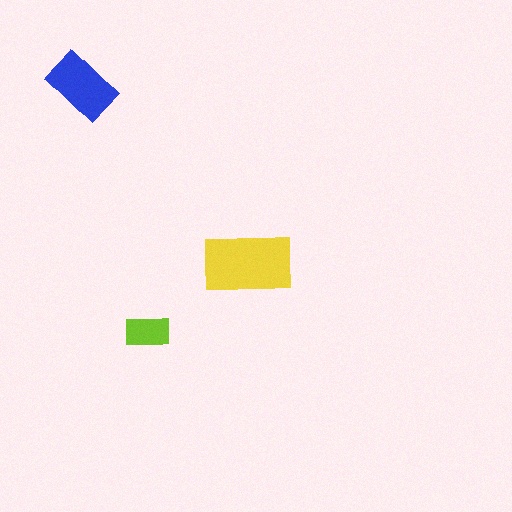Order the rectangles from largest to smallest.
the yellow one, the blue one, the lime one.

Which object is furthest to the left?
The blue rectangle is leftmost.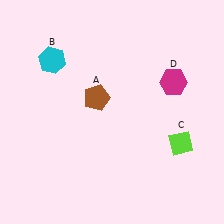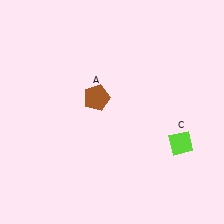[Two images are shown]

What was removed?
The cyan hexagon (B), the magenta hexagon (D) were removed in Image 2.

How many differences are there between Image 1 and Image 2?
There are 2 differences between the two images.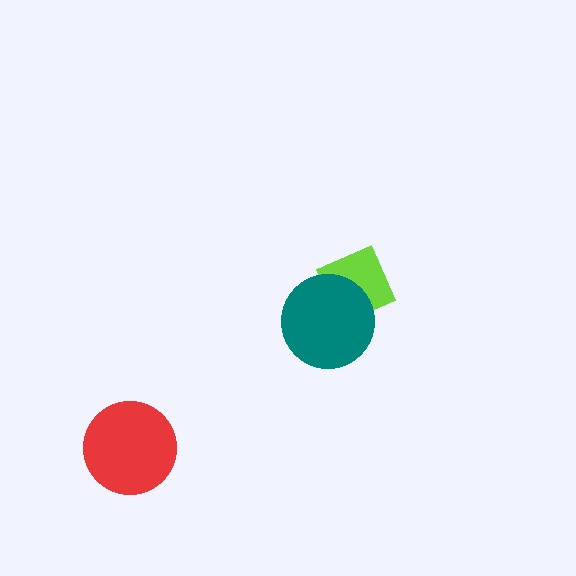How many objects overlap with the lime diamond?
1 object overlaps with the lime diamond.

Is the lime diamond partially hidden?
Yes, it is partially covered by another shape.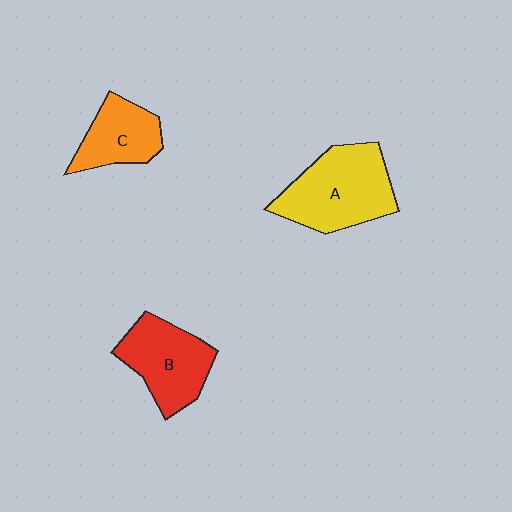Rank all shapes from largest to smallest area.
From largest to smallest: A (yellow), B (red), C (orange).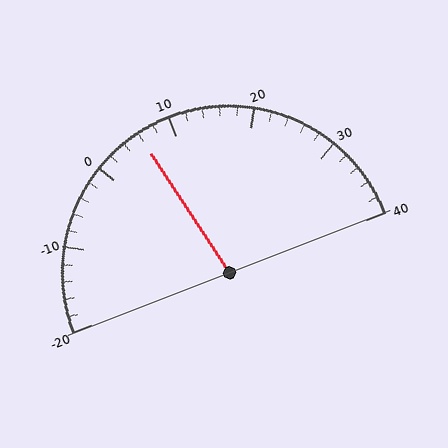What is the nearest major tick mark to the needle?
The nearest major tick mark is 10.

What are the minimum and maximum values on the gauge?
The gauge ranges from -20 to 40.